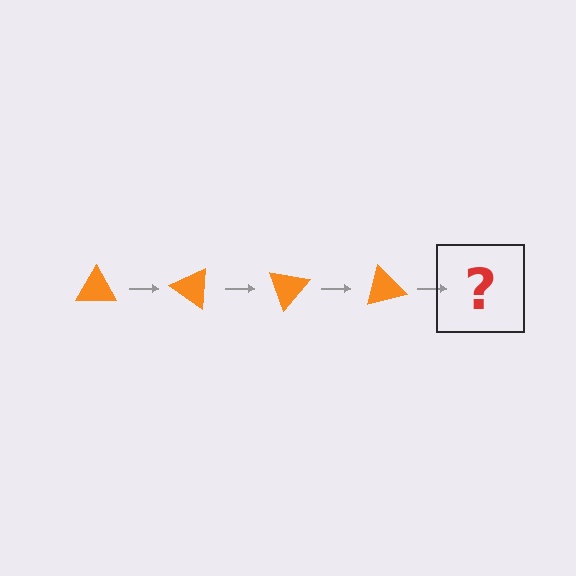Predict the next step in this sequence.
The next step is an orange triangle rotated 140 degrees.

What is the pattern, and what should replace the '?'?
The pattern is that the triangle rotates 35 degrees each step. The '?' should be an orange triangle rotated 140 degrees.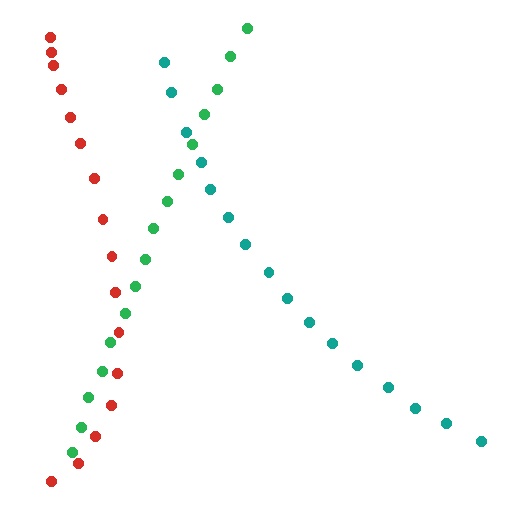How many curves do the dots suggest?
There are 3 distinct paths.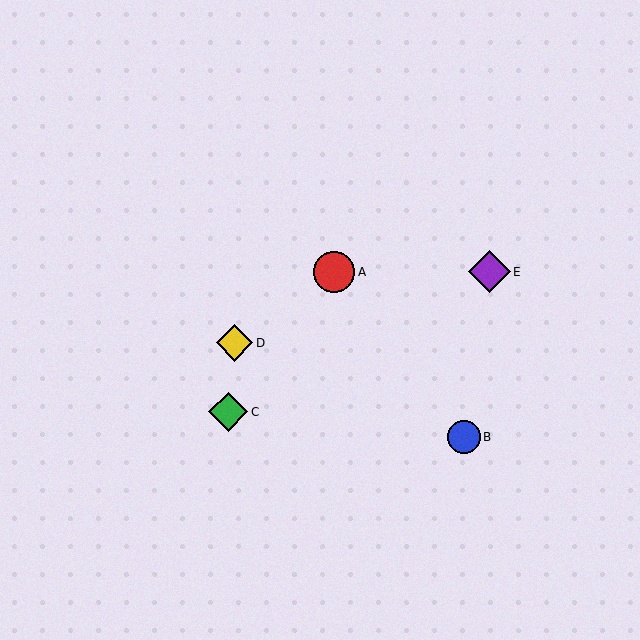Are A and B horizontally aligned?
No, A is at y≈272 and B is at y≈437.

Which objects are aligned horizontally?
Objects A, E are aligned horizontally.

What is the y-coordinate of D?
Object D is at y≈343.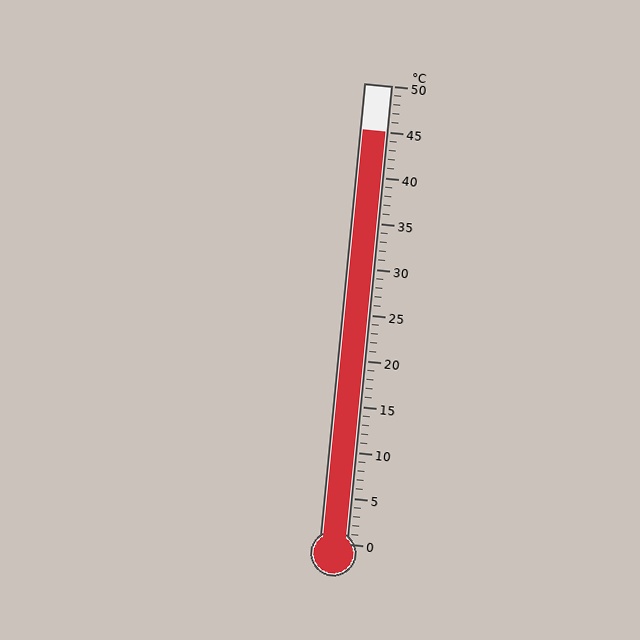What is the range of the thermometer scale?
The thermometer scale ranges from 0°C to 50°C.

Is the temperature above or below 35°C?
The temperature is above 35°C.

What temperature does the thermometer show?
The thermometer shows approximately 45°C.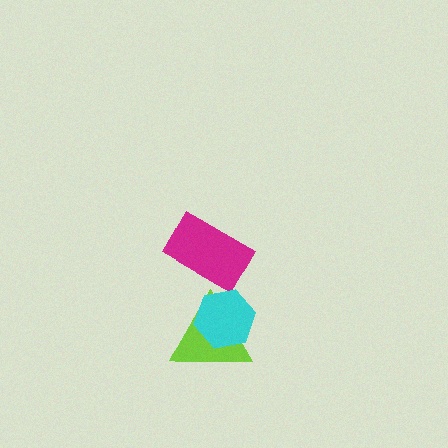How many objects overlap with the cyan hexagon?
1 object overlaps with the cyan hexagon.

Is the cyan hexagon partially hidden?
No, no other shape covers it.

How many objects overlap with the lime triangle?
1 object overlaps with the lime triangle.